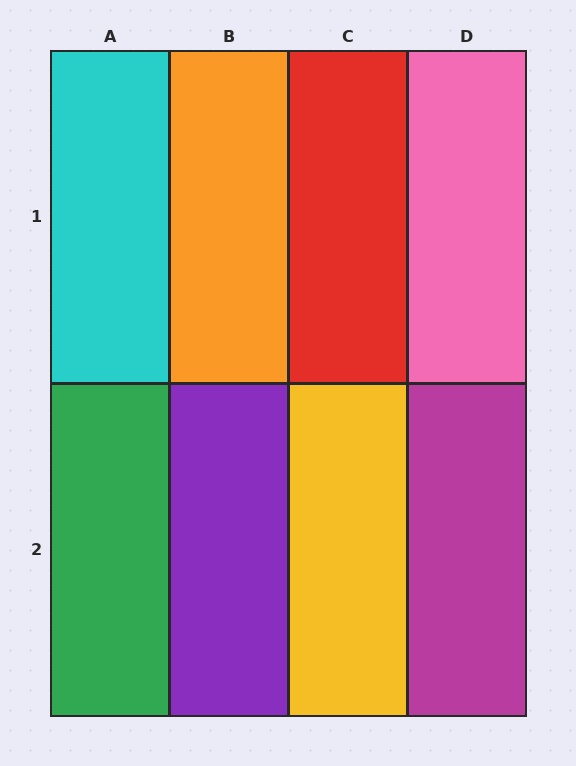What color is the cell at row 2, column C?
Yellow.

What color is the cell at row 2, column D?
Magenta.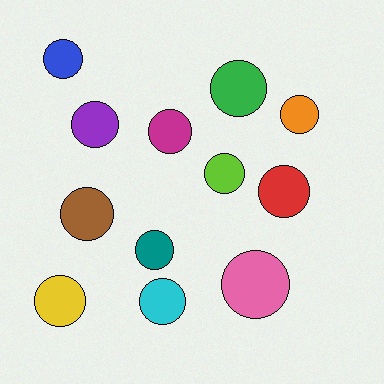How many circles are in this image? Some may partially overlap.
There are 12 circles.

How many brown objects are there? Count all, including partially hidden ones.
There is 1 brown object.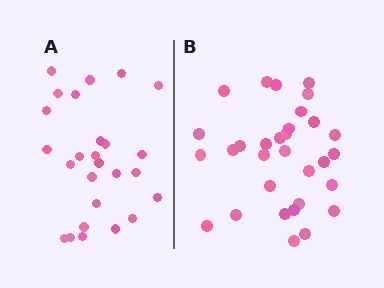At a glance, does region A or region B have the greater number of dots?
Region B (the right region) has more dots.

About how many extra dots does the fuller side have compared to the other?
Region B has about 5 more dots than region A.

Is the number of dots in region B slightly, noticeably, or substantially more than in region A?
Region B has only slightly more — the two regions are fairly close. The ratio is roughly 1.2 to 1.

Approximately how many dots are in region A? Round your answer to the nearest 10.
About 30 dots. (The exact count is 26, which rounds to 30.)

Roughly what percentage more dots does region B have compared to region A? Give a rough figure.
About 20% more.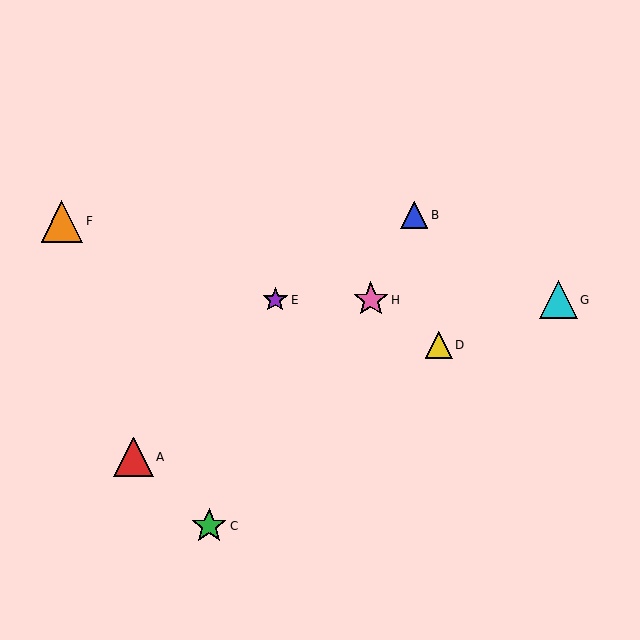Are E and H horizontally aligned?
Yes, both are at y≈300.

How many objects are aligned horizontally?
3 objects (E, G, H) are aligned horizontally.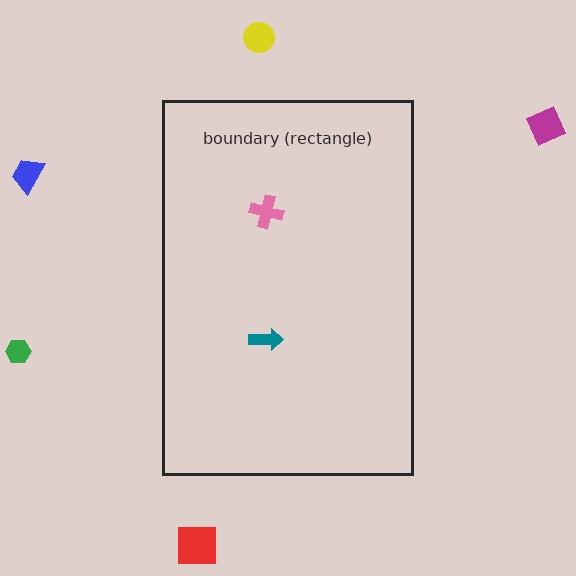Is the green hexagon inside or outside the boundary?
Outside.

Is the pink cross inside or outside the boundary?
Inside.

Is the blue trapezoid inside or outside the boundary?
Outside.